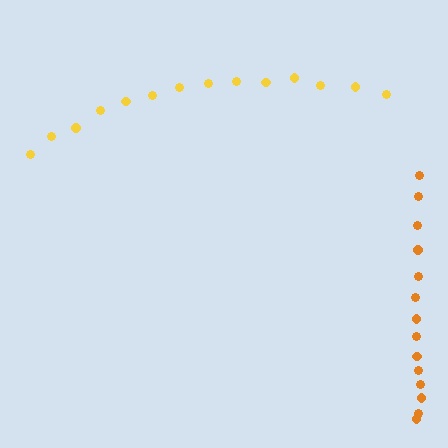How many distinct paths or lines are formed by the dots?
There are 2 distinct paths.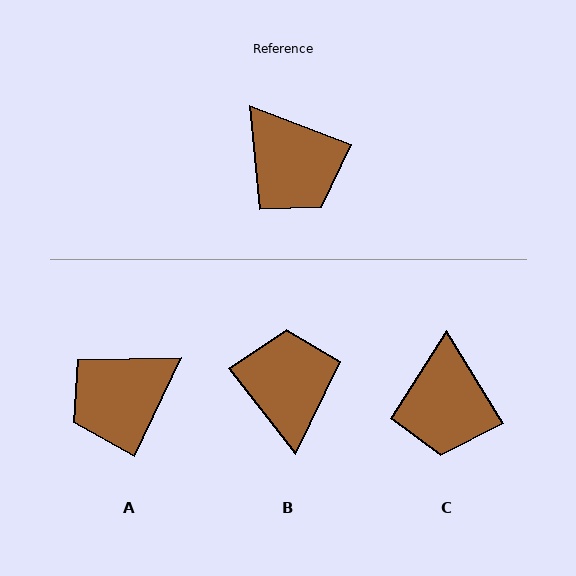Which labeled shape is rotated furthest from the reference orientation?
B, about 149 degrees away.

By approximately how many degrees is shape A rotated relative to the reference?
Approximately 94 degrees clockwise.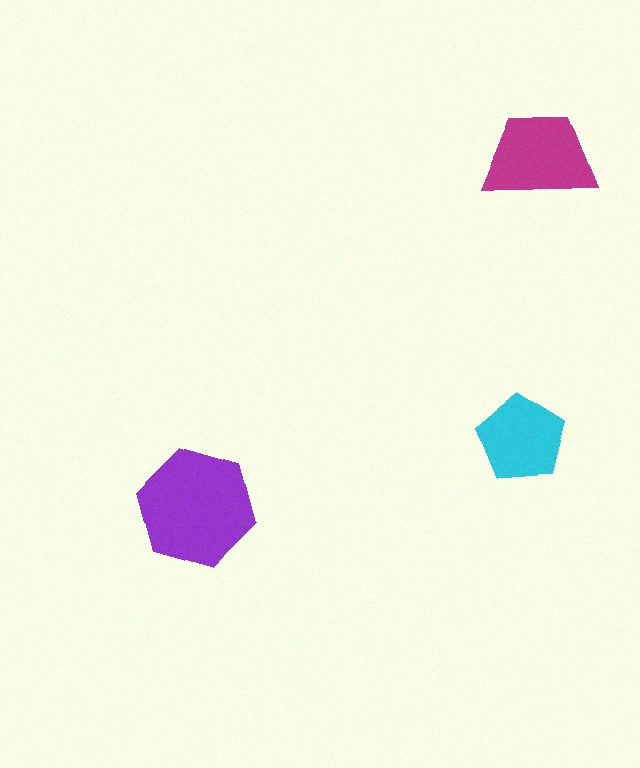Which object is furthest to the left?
The purple hexagon is leftmost.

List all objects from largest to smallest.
The purple hexagon, the magenta trapezoid, the cyan pentagon.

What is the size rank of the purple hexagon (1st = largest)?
1st.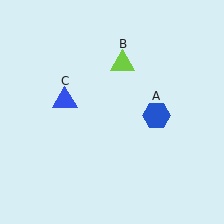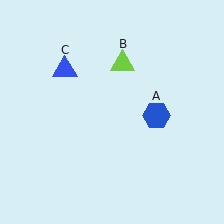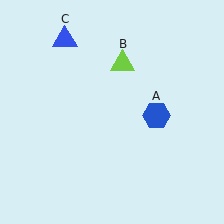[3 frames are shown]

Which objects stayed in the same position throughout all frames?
Blue hexagon (object A) and lime triangle (object B) remained stationary.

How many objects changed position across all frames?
1 object changed position: blue triangle (object C).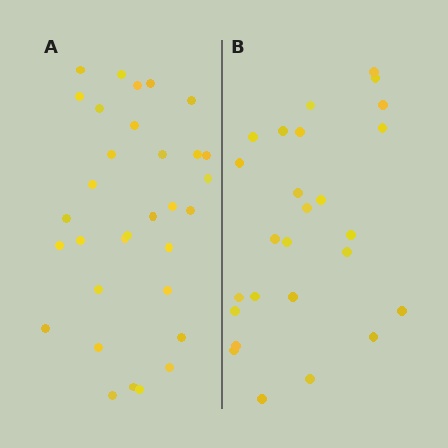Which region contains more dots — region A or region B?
Region A (the left region) has more dots.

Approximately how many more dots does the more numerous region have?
Region A has about 6 more dots than region B.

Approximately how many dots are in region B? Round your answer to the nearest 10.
About 30 dots. (The exact count is 26, which rounds to 30.)